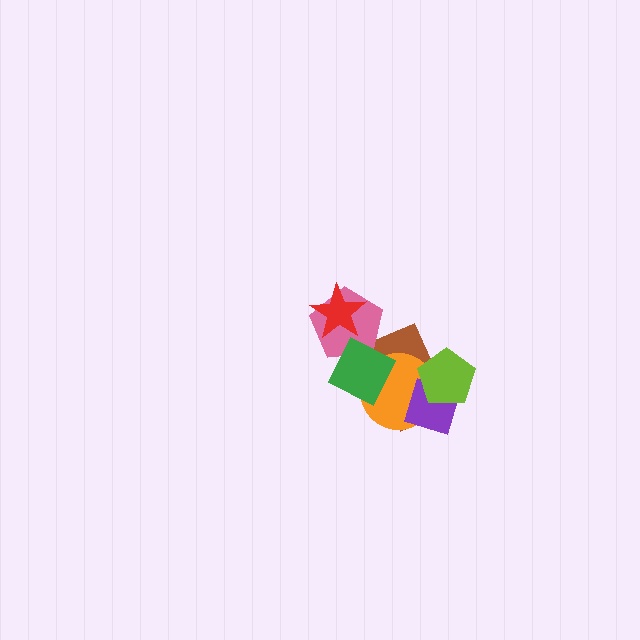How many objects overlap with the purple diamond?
3 objects overlap with the purple diamond.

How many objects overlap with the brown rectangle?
4 objects overlap with the brown rectangle.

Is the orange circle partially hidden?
Yes, it is partially covered by another shape.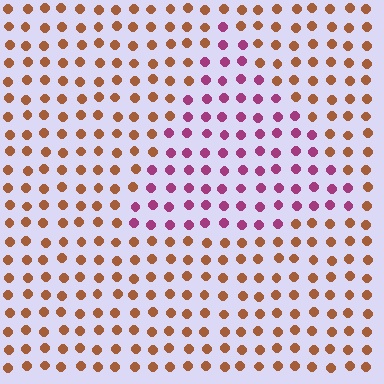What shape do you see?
I see a triangle.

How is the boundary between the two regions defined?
The boundary is defined purely by a slight shift in hue (about 60 degrees). Spacing, size, and orientation are identical on both sides.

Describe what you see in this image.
The image is filled with small brown elements in a uniform arrangement. A triangle-shaped region is visible where the elements are tinted to a slightly different hue, forming a subtle color boundary.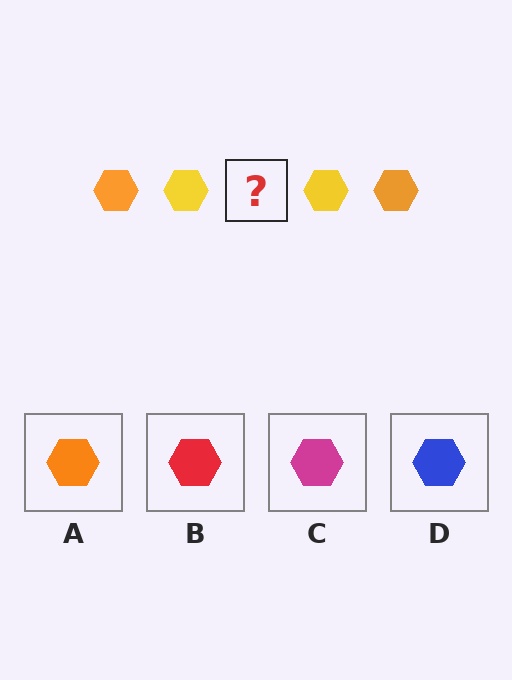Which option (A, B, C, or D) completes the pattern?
A.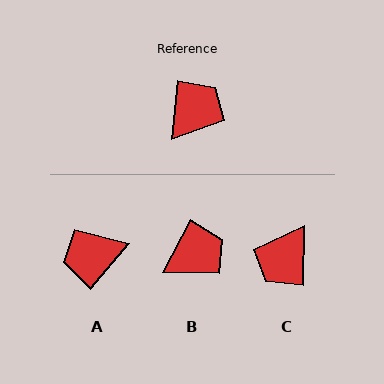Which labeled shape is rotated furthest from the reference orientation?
C, about 175 degrees away.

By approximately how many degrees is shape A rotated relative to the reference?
Approximately 146 degrees counter-clockwise.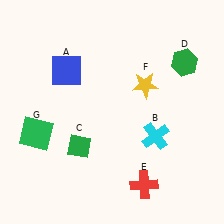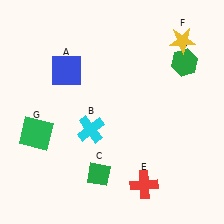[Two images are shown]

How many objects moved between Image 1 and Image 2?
3 objects moved between the two images.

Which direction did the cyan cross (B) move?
The cyan cross (B) moved left.